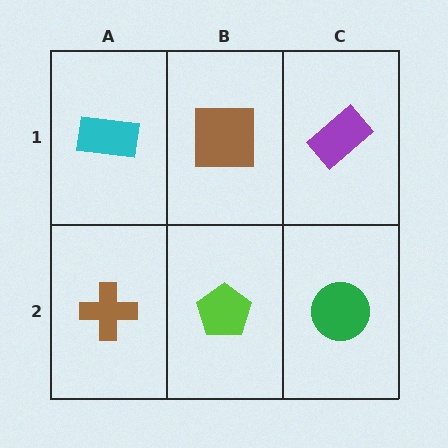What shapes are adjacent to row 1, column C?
A green circle (row 2, column C), a brown square (row 1, column B).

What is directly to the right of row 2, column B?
A green circle.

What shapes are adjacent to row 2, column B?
A brown square (row 1, column B), a brown cross (row 2, column A), a green circle (row 2, column C).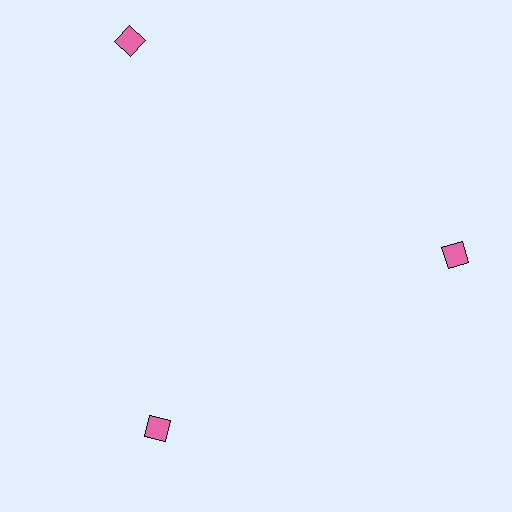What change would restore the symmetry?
The symmetry would be restored by moving it inward, back onto the ring so that all 3 squares sit at equal angles and equal distance from the center.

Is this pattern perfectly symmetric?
No. The 3 pink squares are arranged in a ring, but one element near the 11 o'clock position is pushed outward from the center, breaking the 3-fold rotational symmetry.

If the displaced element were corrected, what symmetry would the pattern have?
It would have 3-fold rotational symmetry — the pattern would map onto itself every 120 degrees.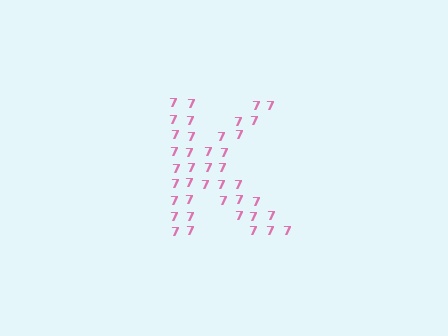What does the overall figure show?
The overall figure shows the letter K.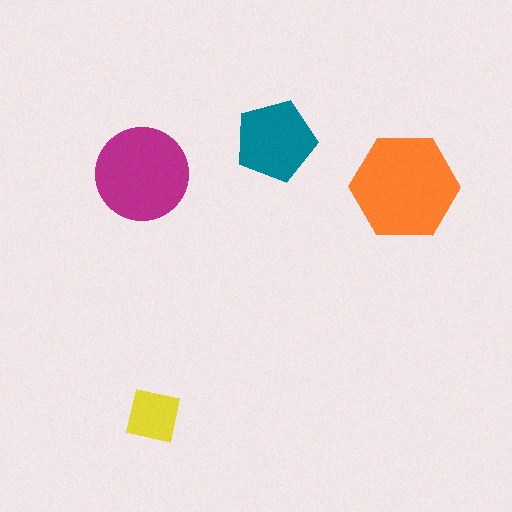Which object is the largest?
The orange hexagon.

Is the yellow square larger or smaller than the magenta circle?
Smaller.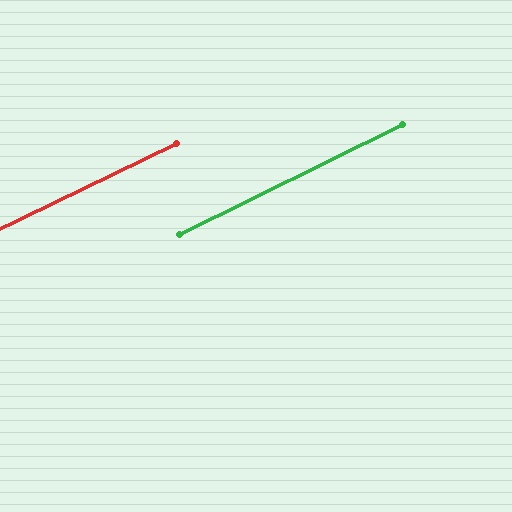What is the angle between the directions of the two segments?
Approximately 0 degrees.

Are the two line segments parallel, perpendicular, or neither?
Parallel — their directions differ by only 0.2°.